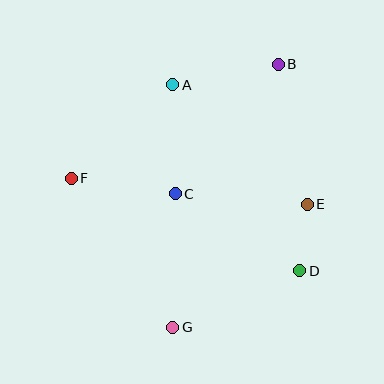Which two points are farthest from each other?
Points B and G are farthest from each other.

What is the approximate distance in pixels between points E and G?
The distance between E and G is approximately 182 pixels.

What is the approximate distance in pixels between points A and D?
The distance between A and D is approximately 225 pixels.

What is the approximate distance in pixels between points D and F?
The distance between D and F is approximately 247 pixels.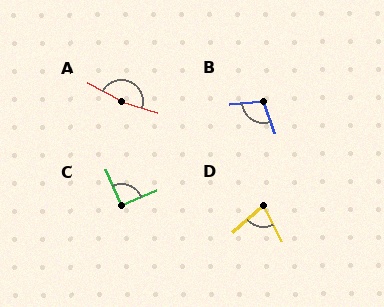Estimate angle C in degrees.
Approximately 92 degrees.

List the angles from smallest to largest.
D (75°), C (92°), B (104°), A (168°).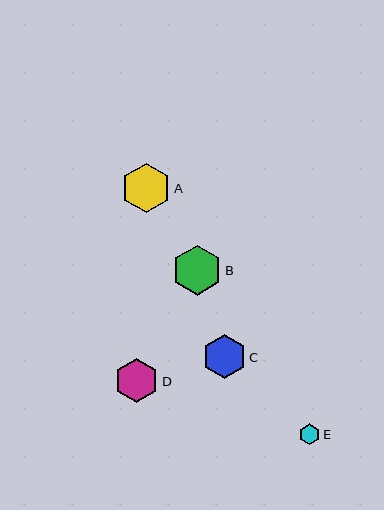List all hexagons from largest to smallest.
From largest to smallest: B, A, C, D, E.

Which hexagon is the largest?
Hexagon B is the largest with a size of approximately 50 pixels.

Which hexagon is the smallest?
Hexagon E is the smallest with a size of approximately 21 pixels.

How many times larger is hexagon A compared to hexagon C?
Hexagon A is approximately 1.1 times the size of hexagon C.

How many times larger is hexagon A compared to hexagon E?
Hexagon A is approximately 2.4 times the size of hexagon E.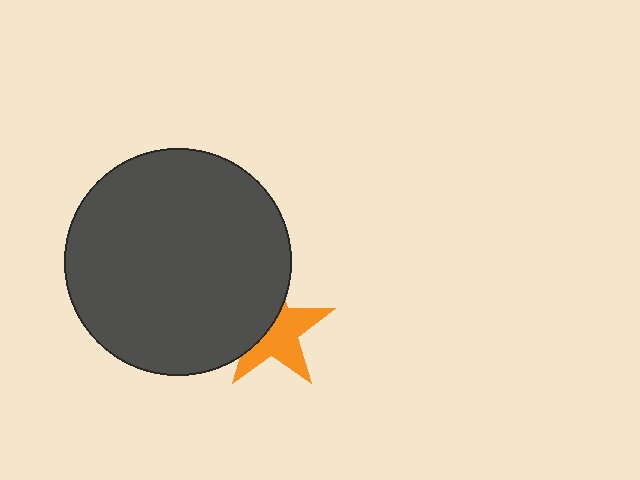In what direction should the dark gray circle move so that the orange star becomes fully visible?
The dark gray circle should move left. That is the shortest direction to clear the overlap and leave the orange star fully visible.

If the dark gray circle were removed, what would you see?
You would see the complete orange star.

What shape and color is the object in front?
The object in front is a dark gray circle.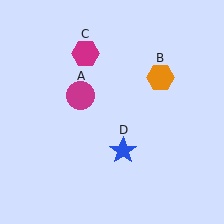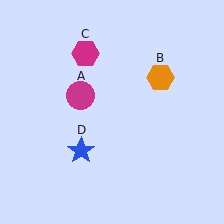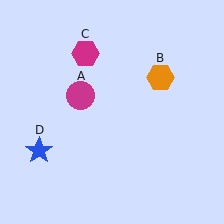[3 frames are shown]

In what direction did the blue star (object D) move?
The blue star (object D) moved left.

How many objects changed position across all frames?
1 object changed position: blue star (object D).